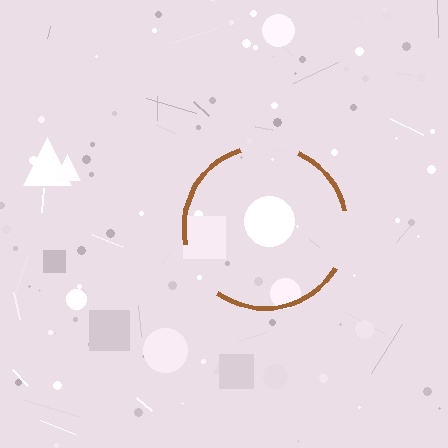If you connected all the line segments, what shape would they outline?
They would outline a circle.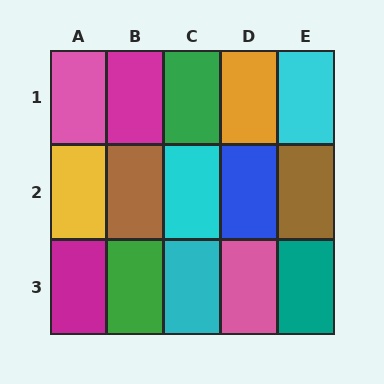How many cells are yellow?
1 cell is yellow.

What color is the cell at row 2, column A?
Yellow.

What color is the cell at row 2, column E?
Brown.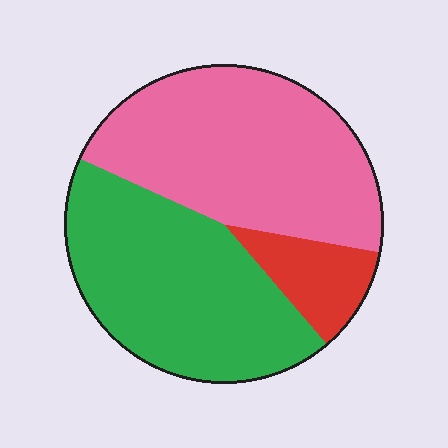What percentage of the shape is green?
Green covers 43% of the shape.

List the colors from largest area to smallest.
From largest to smallest: pink, green, red.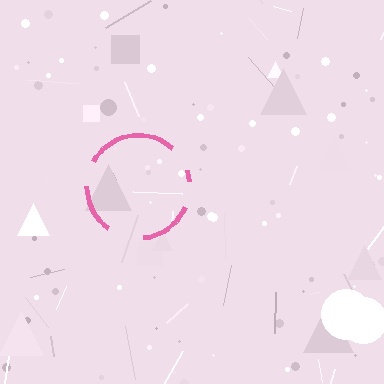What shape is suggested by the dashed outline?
The dashed outline suggests a circle.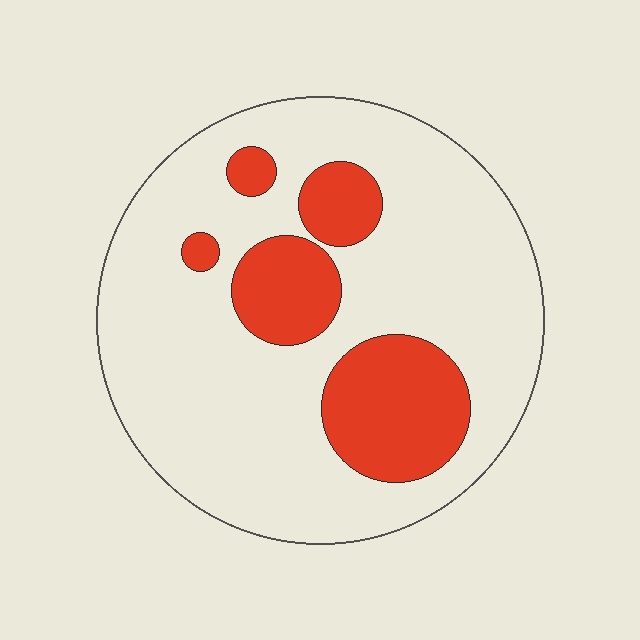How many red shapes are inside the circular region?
5.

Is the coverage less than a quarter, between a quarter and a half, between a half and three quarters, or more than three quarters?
Less than a quarter.